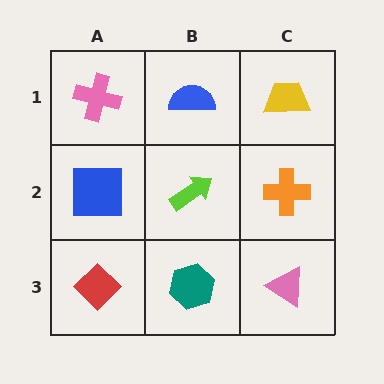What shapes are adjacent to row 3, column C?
An orange cross (row 2, column C), a teal hexagon (row 3, column B).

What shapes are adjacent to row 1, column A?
A blue square (row 2, column A), a blue semicircle (row 1, column B).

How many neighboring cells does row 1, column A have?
2.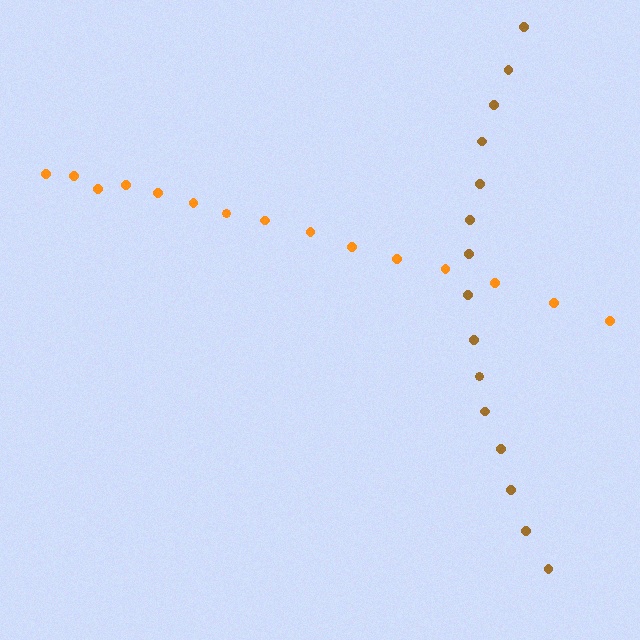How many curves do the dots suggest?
There are 2 distinct paths.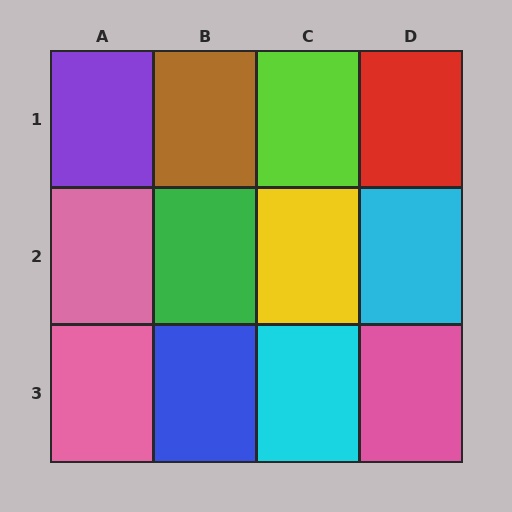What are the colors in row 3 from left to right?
Pink, blue, cyan, pink.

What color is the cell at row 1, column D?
Red.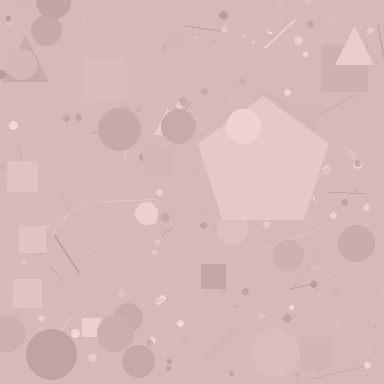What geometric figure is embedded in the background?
A pentagon is embedded in the background.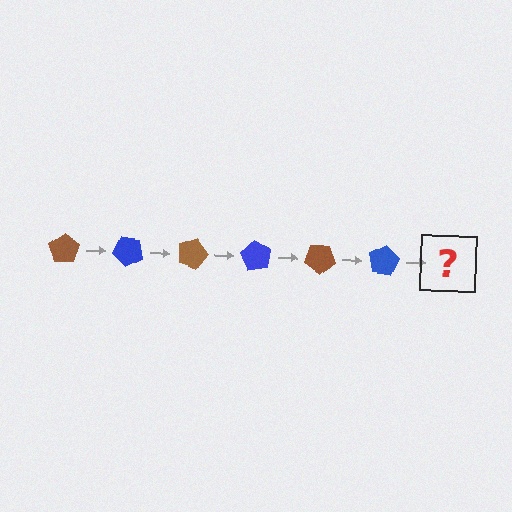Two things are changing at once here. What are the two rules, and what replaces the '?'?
The two rules are that it rotates 45 degrees each step and the color cycles through brown and blue. The '?' should be a brown pentagon, rotated 270 degrees from the start.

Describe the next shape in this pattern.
It should be a brown pentagon, rotated 270 degrees from the start.